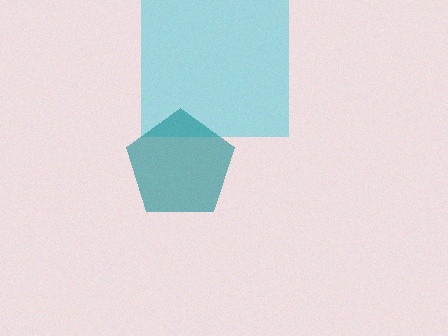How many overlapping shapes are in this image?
There are 2 overlapping shapes in the image.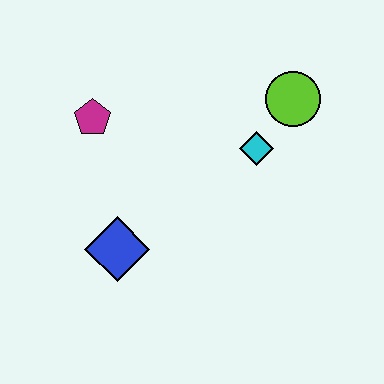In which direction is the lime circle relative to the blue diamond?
The lime circle is to the right of the blue diamond.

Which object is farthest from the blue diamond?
The lime circle is farthest from the blue diamond.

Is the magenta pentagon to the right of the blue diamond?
No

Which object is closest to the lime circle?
The cyan diamond is closest to the lime circle.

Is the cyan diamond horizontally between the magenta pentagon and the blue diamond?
No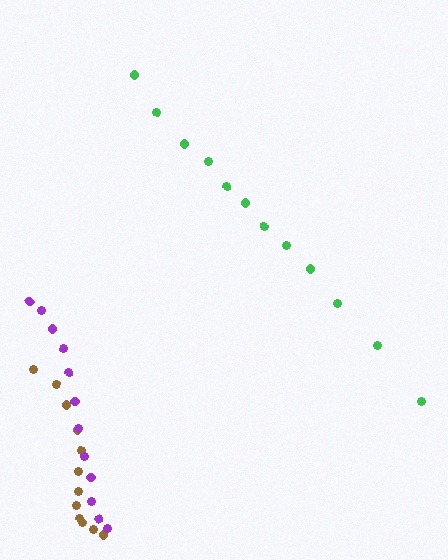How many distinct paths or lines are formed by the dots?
There are 3 distinct paths.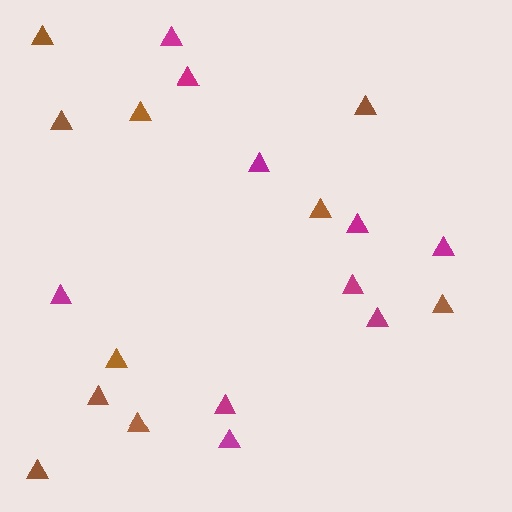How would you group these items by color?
There are 2 groups: one group of brown triangles (10) and one group of magenta triangles (10).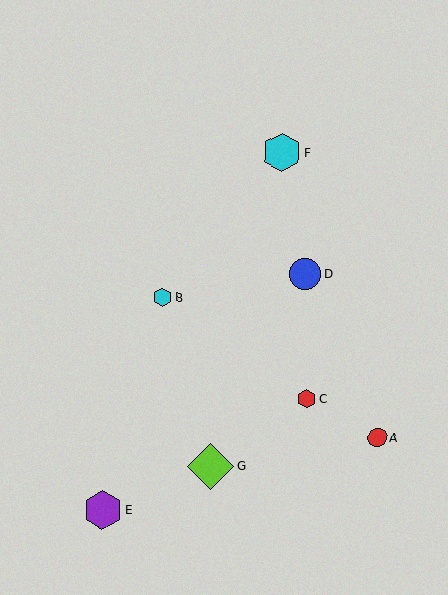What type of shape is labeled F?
Shape F is a cyan hexagon.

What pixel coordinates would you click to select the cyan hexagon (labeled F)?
Click at (282, 152) to select the cyan hexagon F.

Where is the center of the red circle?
The center of the red circle is at (377, 437).